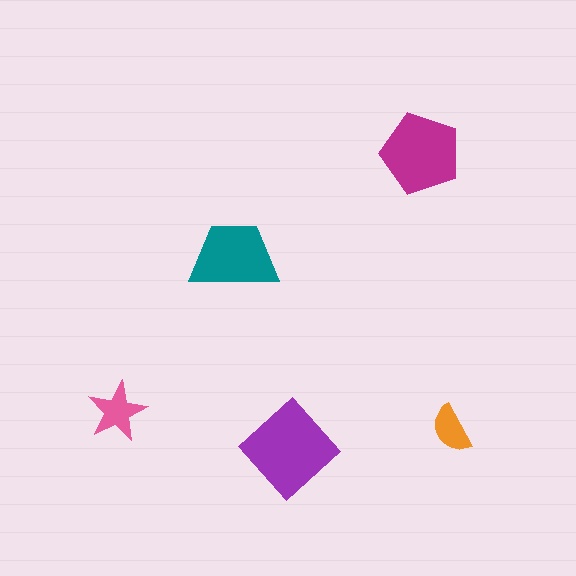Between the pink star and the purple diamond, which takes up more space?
The purple diamond.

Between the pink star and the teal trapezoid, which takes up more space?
The teal trapezoid.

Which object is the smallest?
The orange semicircle.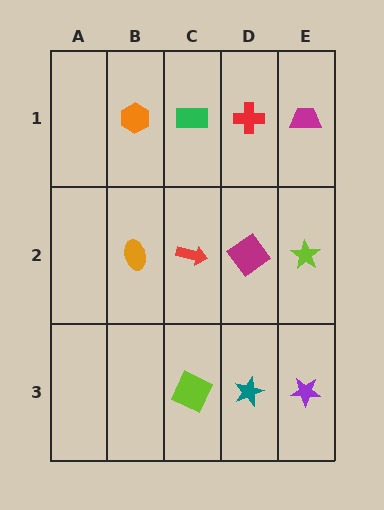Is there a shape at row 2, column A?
No, that cell is empty.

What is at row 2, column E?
A lime star.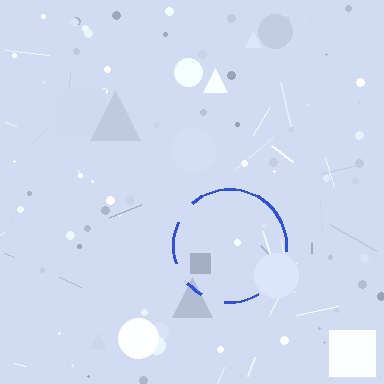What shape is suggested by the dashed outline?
The dashed outline suggests a circle.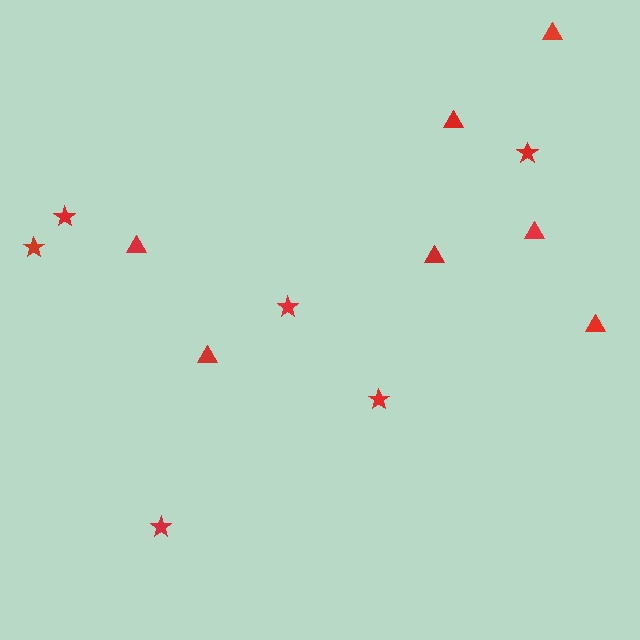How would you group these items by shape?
There are 2 groups: one group of triangles (7) and one group of stars (6).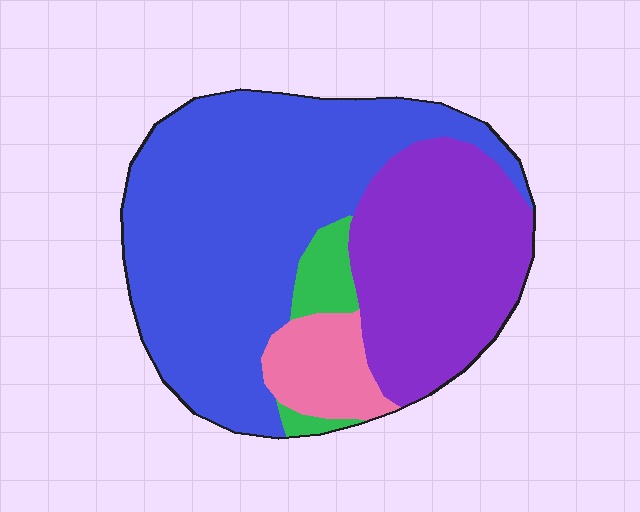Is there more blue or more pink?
Blue.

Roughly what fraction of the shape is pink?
Pink covers 9% of the shape.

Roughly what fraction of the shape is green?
Green covers roughly 5% of the shape.